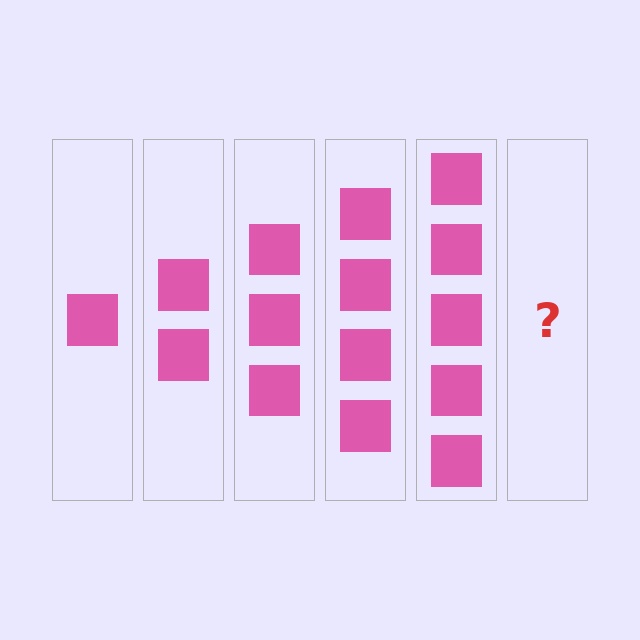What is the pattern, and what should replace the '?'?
The pattern is that each step adds one more square. The '?' should be 6 squares.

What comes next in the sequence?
The next element should be 6 squares.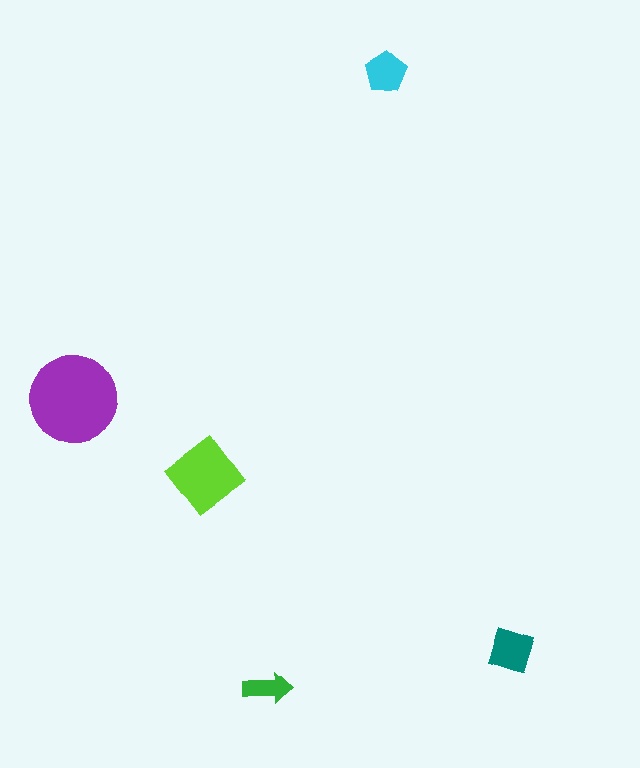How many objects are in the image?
There are 5 objects in the image.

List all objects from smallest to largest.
The green arrow, the cyan pentagon, the teal diamond, the lime diamond, the purple circle.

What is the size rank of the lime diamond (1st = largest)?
2nd.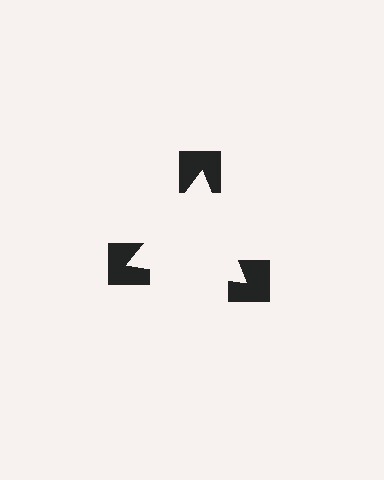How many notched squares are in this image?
There are 3 — one at each vertex of the illusory triangle.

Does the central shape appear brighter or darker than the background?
It typically appears slightly brighter than the background, even though no actual brightness change is drawn.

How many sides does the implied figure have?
3 sides.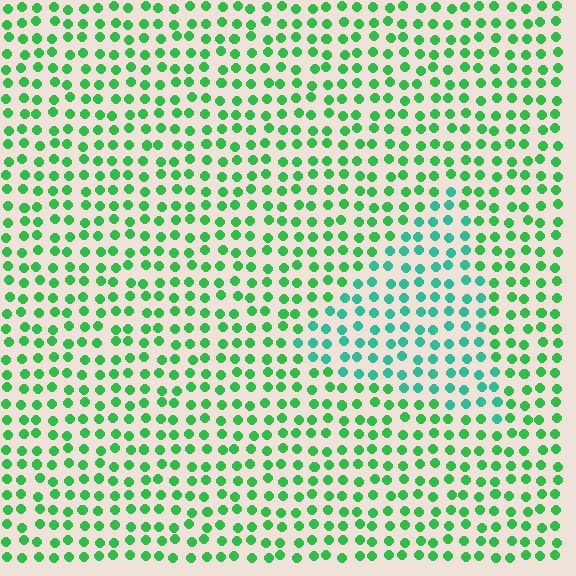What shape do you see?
I see a triangle.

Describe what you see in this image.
The image is filled with small green elements in a uniform arrangement. A triangle-shaped region is visible where the elements are tinted to a slightly different hue, forming a subtle color boundary.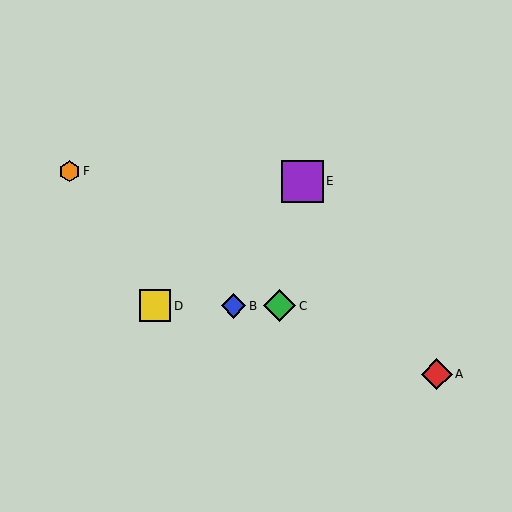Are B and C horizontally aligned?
Yes, both are at y≈306.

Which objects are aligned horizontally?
Objects B, C, D are aligned horizontally.